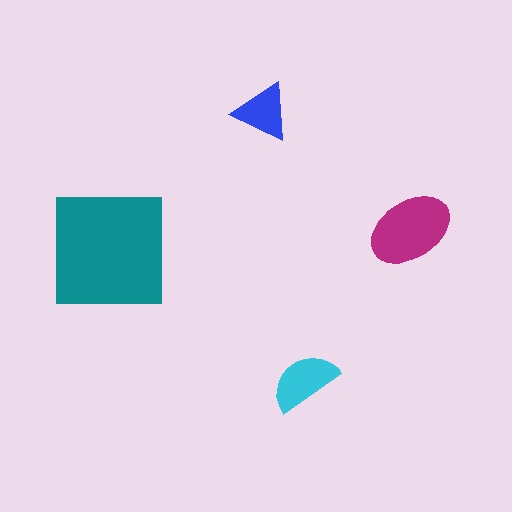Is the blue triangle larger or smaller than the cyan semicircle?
Smaller.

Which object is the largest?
The teal square.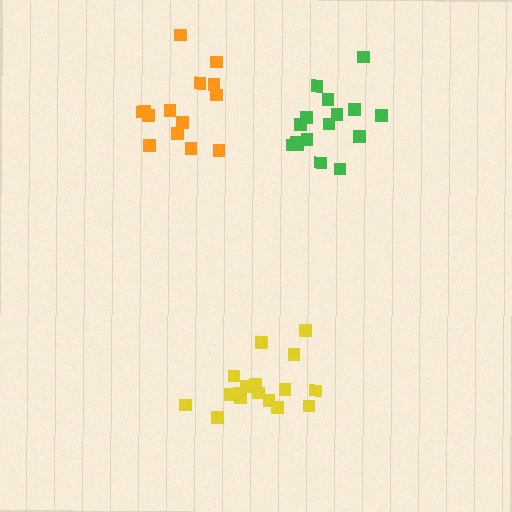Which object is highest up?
The orange cluster is topmost.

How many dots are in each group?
Group 1: 14 dots, Group 2: 16 dots, Group 3: 18 dots (48 total).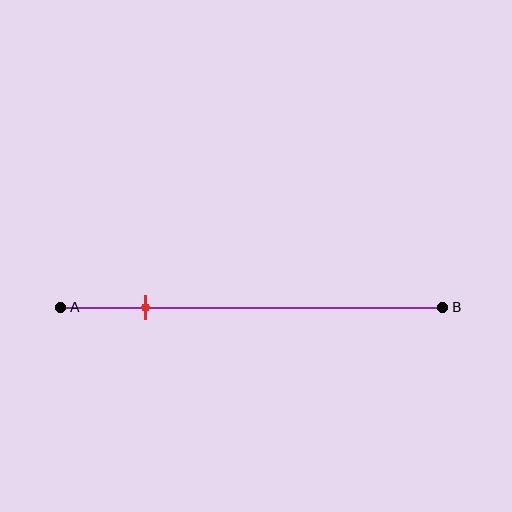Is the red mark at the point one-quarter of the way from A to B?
Yes, the mark is approximately at the one-quarter point.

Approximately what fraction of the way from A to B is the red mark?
The red mark is approximately 20% of the way from A to B.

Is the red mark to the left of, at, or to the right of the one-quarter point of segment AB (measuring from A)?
The red mark is approximately at the one-quarter point of segment AB.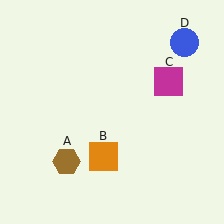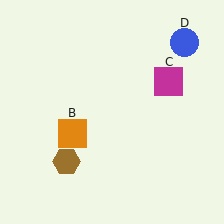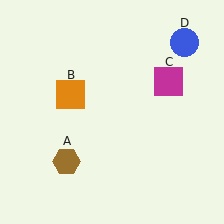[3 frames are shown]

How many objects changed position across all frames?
1 object changed position: orange square (object B).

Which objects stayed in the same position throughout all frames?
Brown hexagon (object A) and magenta square (object C) and blue circle (object D) remained stationary.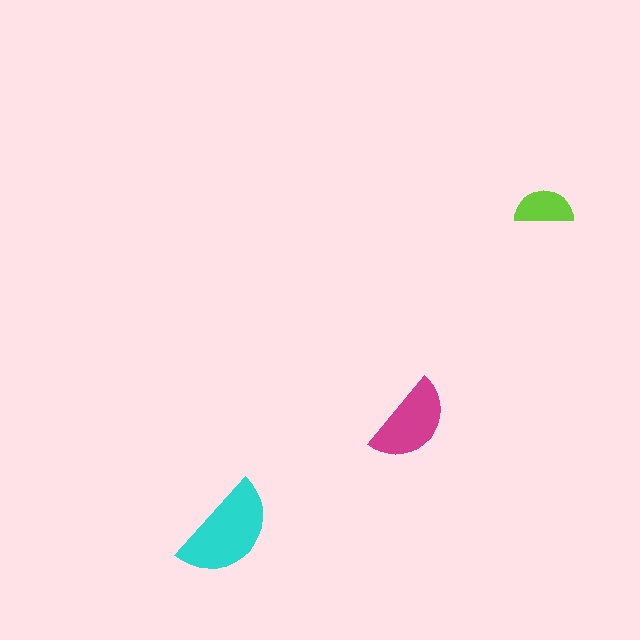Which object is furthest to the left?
The cyan semicircle is leftmost.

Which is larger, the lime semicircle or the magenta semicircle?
The magenta one.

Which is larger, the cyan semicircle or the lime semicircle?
The cyan one.